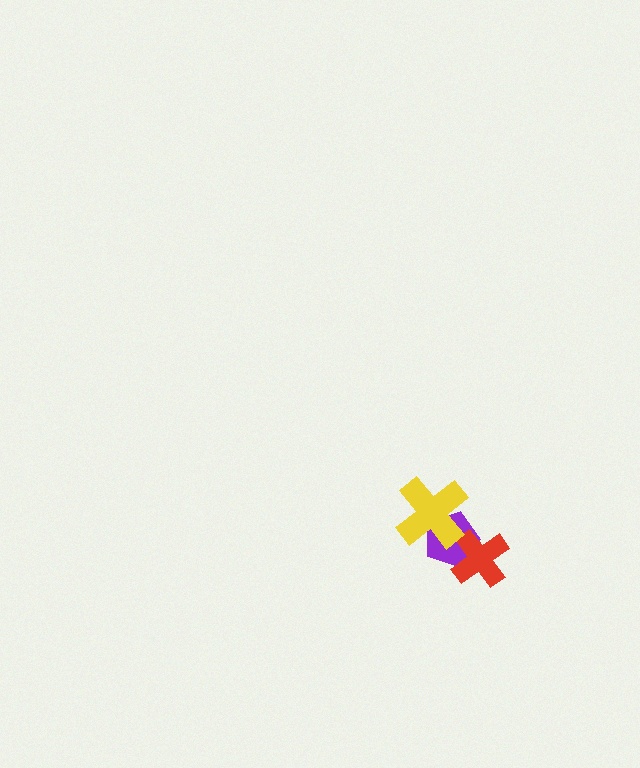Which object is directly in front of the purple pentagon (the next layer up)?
The red cross is directly in front of the purple pentagon.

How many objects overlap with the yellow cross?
1 object overlaps with the yellow cross.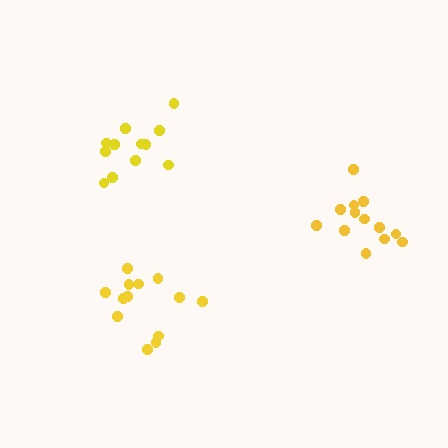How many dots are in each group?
Group 1: 13 dots, Group 2: 13 dots, Group 3: 13 dots (39 total).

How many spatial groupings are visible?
There are 3 spatial groupings.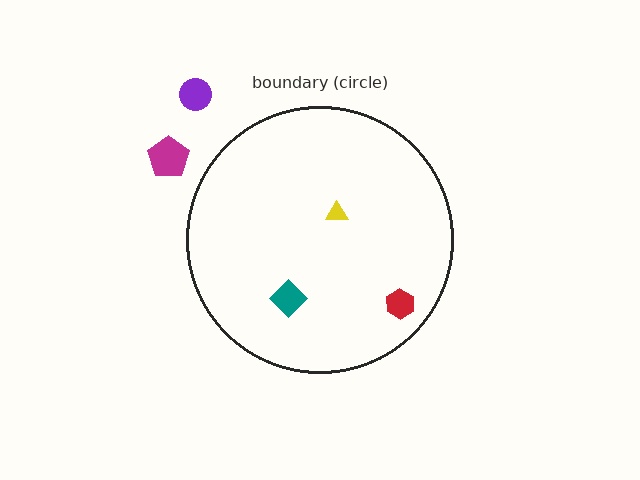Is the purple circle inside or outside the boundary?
Outside.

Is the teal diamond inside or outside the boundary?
Inside.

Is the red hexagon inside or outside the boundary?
Inside.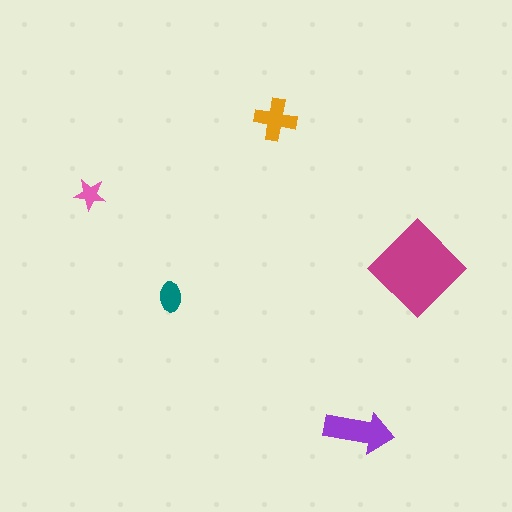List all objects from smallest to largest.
The pink star, the teal ellipse, the orange cross, the purple arrow, the magenta diamond.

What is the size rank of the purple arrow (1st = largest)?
2nd.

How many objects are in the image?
There are 5 objects in the image.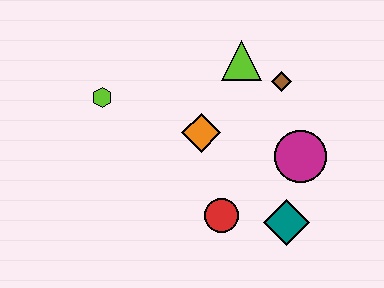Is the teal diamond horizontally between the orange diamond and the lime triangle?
No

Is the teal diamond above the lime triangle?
No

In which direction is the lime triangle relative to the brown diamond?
The lime triangle is to the left of the brown diamond.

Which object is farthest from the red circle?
The lime hexagon is farthest from the red circle.